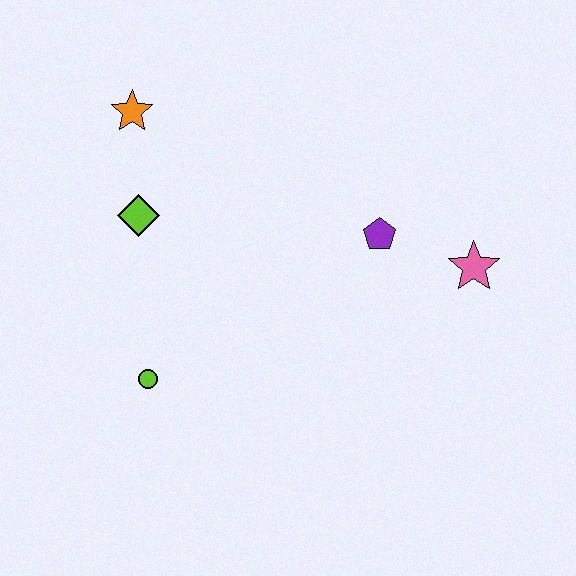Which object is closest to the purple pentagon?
The pink star is closest to the purple pentagon.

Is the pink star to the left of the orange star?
No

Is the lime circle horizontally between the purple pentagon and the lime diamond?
Yes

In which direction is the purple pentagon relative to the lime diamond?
The purple pentagon is to the right of the lime diamond.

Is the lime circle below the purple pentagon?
Yes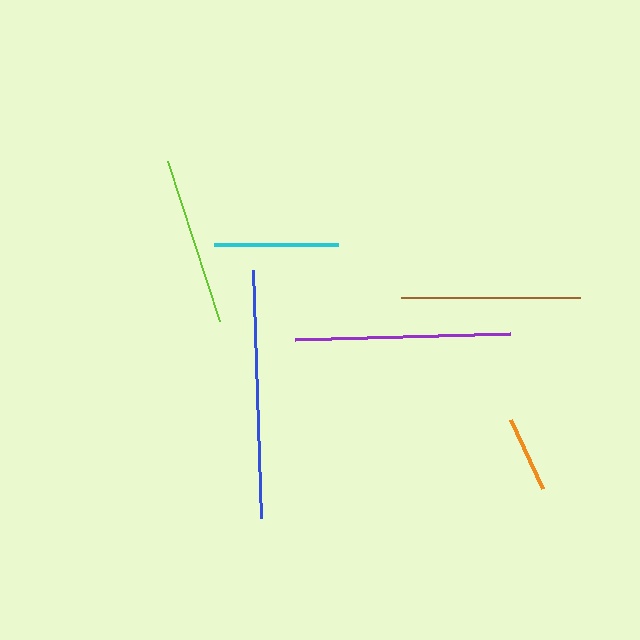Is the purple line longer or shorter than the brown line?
The purple line is longer than the brown line.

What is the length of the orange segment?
The orange segment is approximately 76 pixels long.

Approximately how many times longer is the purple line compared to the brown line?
The purple line is approximately 1.2 times the length of the brown line.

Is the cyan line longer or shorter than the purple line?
The purple line is longer than the cyan line.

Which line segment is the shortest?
The orange line is the shortest at approximately 76 pixels.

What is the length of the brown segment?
The brown segment is approximately 179 pixels long.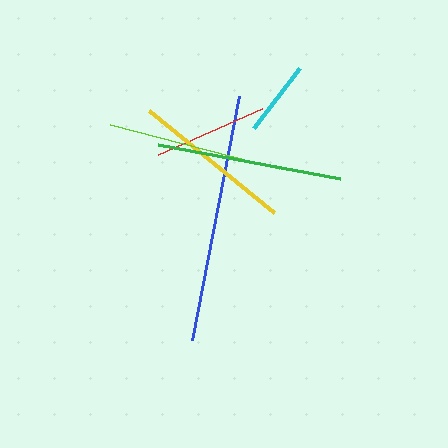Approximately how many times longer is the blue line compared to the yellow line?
The blue line is approximately 1.5 times the length of the yellow line.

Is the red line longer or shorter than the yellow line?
The yellow line is longer than the red line.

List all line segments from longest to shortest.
From longest to shortest: blue, green, lime, yellow, red, cyan.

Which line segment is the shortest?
The cyan line is the shortest at approximately 75 pixels.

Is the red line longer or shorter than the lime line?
The lime line is longer than the red line.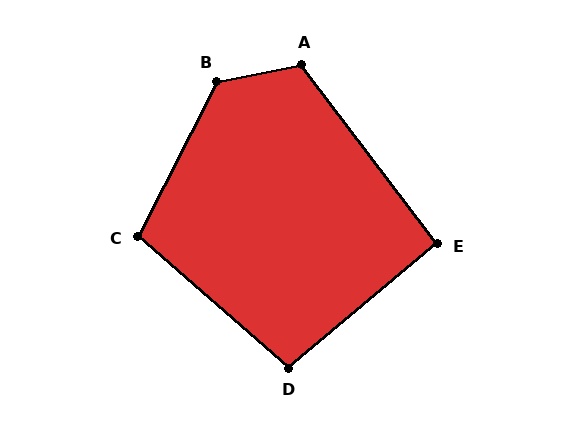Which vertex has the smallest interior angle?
E, at approximately 93 degrees.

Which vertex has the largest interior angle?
B, at approximately 129 degrees.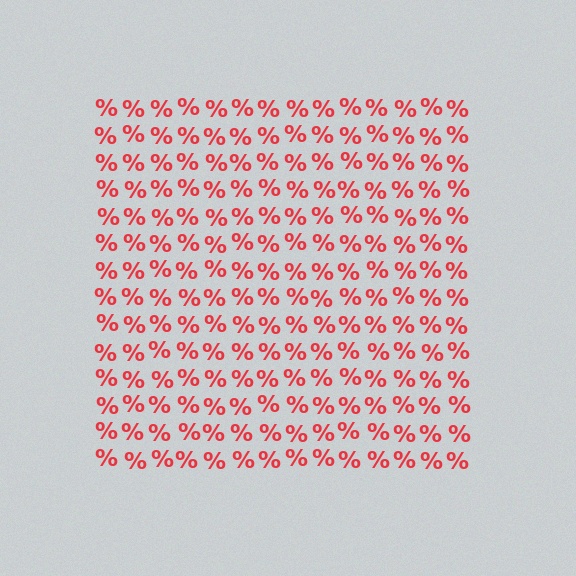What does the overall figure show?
The overall figure shows a square.